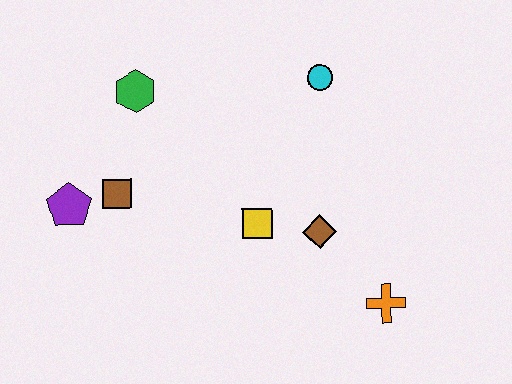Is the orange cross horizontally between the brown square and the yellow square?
No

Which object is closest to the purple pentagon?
The brown square is closest to the purple pentagon.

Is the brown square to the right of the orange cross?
No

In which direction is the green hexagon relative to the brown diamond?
The green hexagon is to the left of the brown diamond.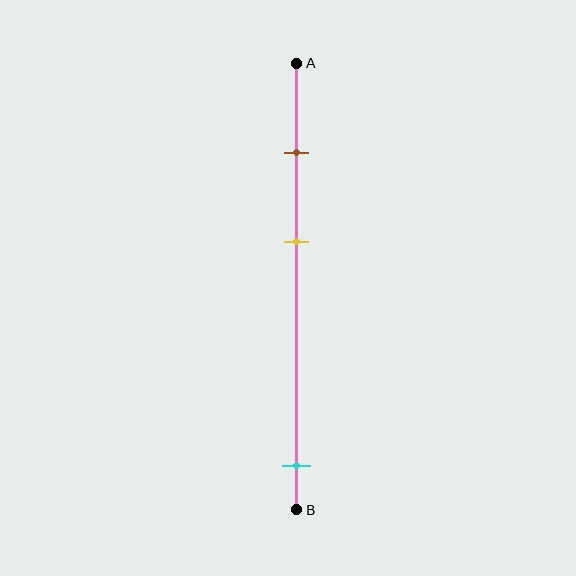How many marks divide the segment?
There are 3 marks dividing the segment.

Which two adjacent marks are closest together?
The brown and yellow marks are the closest adjacent pair.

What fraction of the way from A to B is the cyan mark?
The cyan mark is approximately 90% (0.9) of the way from A to B.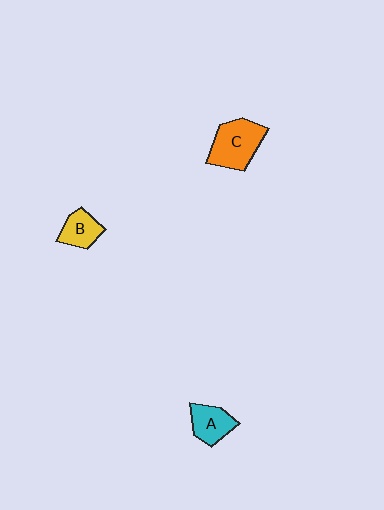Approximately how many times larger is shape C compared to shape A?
Approximately 1.5 times.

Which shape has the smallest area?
Shape B (yellow).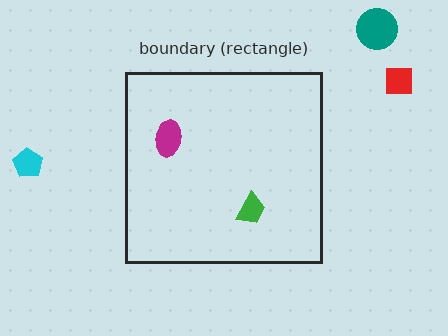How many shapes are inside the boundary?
2 inside, 3 outside.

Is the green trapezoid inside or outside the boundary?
Inside.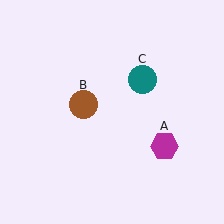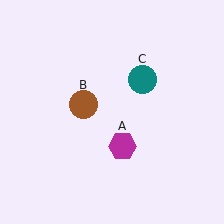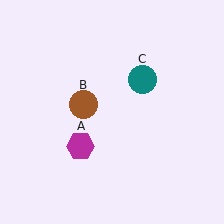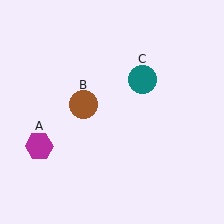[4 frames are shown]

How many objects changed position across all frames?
1 object changed position: magenta hexagon (object A).